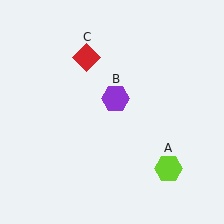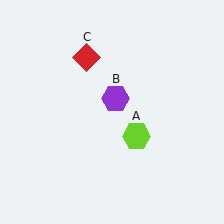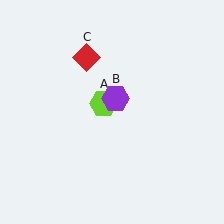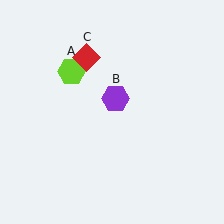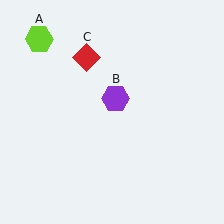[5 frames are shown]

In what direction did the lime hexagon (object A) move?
The lime hexagon (object A) moved up and to the left.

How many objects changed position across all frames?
1 object changed position: lime hexagon (object A).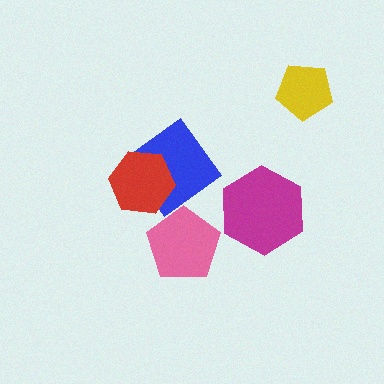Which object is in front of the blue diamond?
The red hexagon is in front of the blue diamond.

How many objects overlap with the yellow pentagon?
0 objects overlap with the yellow pentagon.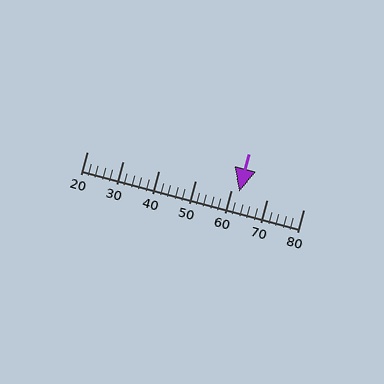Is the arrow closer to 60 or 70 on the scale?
The arrow is closer to 60.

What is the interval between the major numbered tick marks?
The major tick marks are spaced 10 units apart.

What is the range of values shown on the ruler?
The ruler shows values from 20 to 80.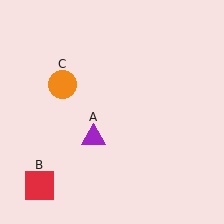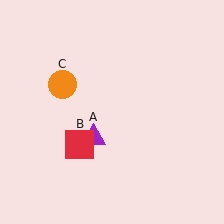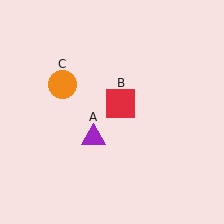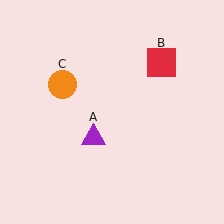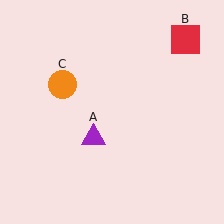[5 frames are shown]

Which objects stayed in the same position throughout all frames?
Purple triangle (object A) and orange circle (object C) remained stationary.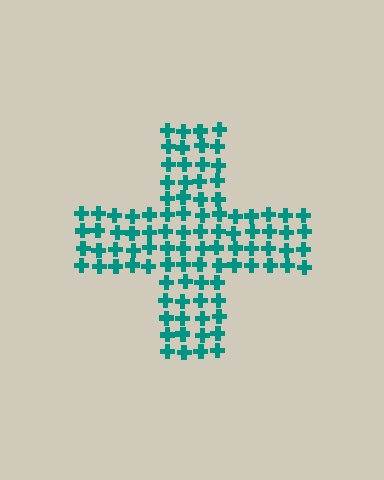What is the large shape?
The large shape is a cross.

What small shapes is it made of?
It is made of small crosses.